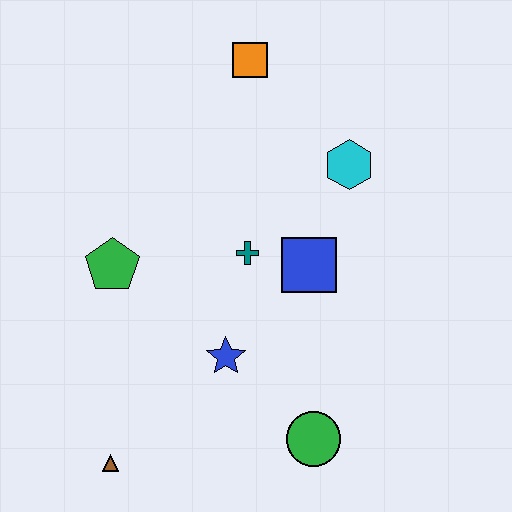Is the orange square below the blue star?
No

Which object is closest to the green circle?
The blue star is closest to the green circle.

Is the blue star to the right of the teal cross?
No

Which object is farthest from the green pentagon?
The green circle is farthest from the green pentagon.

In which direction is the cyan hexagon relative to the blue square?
The cyan hexagon is above the blue square.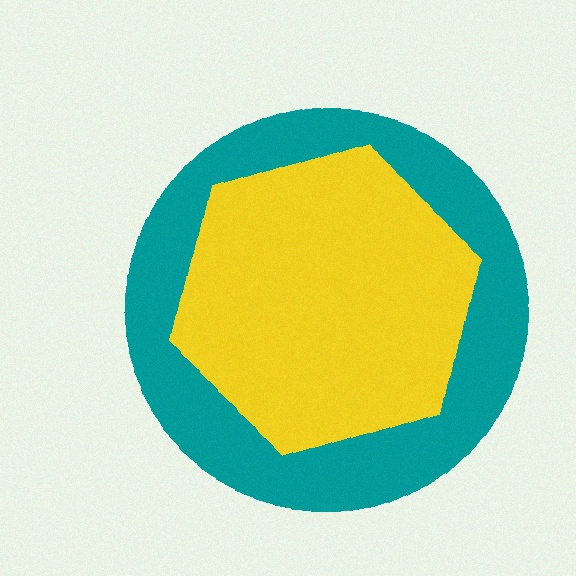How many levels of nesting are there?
2.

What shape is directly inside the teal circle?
The yellow hexagon.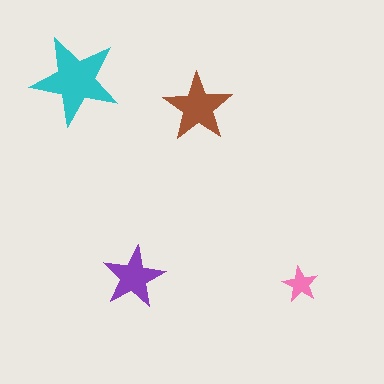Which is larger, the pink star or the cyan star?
The cyan one.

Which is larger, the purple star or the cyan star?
The cyan one.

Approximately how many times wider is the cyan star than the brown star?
About 1.5 times wider.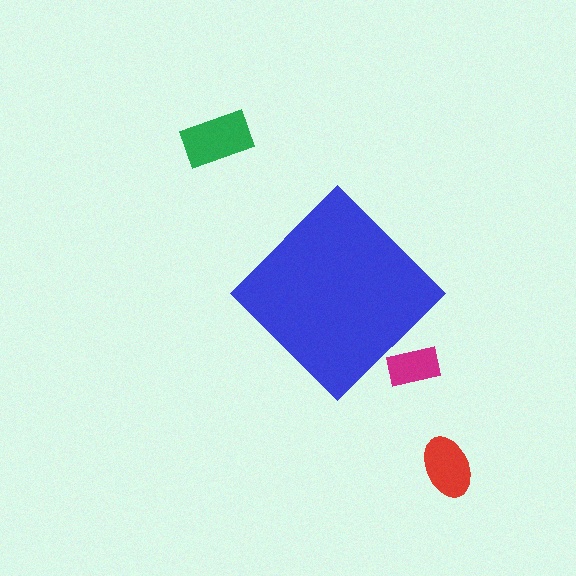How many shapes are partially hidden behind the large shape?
1 shape is partially hidden.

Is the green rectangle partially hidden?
No, the green rectangle is fully visible.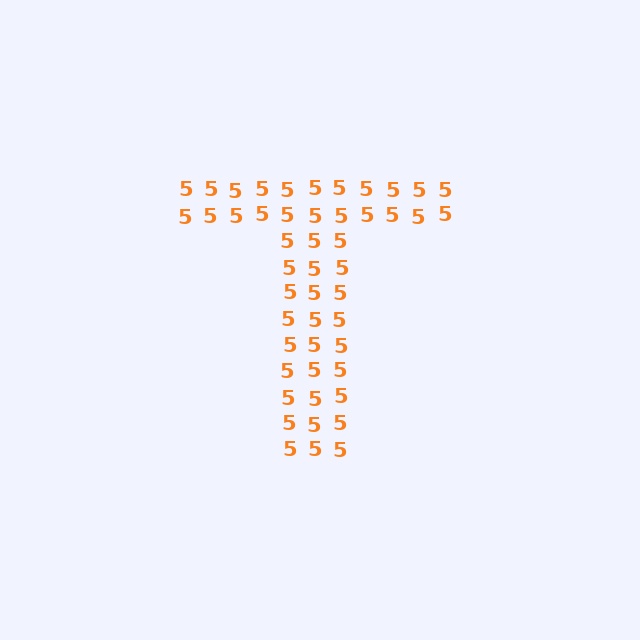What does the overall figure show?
The overall figure shows the letter T.